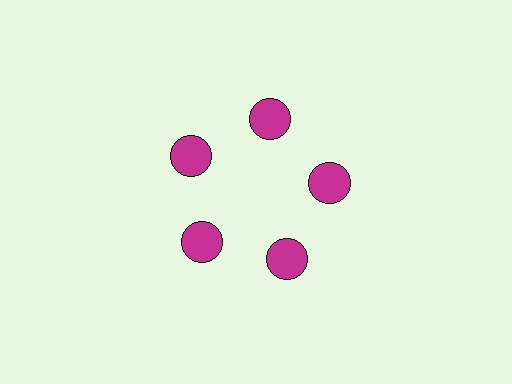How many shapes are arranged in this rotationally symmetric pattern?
There are 5 shapes, arranged in 5 groups of 1.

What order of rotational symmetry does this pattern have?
This pattern has 5-fold rotational symmetry.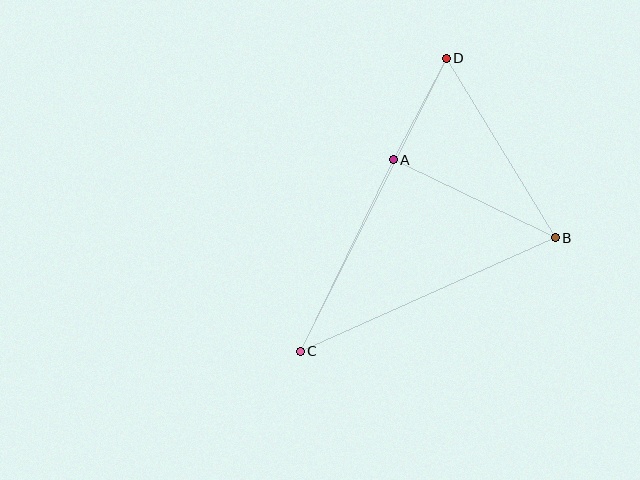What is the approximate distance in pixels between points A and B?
The distance between A and B is approximately 180 pixels.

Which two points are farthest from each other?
Points C and D are farthest from each other.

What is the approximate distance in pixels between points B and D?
The distance between B and D is approximately 210 pixels.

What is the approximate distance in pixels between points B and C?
The distance between B and C is approximately 280 pixels.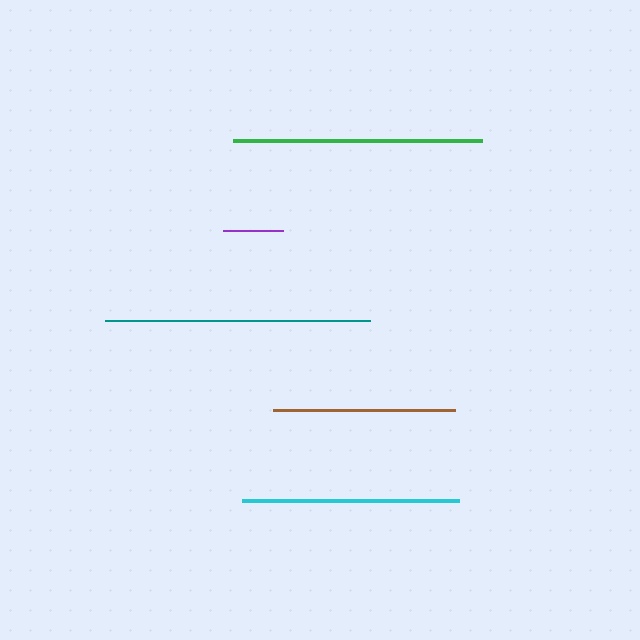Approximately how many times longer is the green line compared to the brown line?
The green line is approximately 1.4 times the length of the brown line.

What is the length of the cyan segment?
The cyan segment is approximately 217 pixels long.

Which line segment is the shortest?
The purple line is the shortest at approximately 61 pixels.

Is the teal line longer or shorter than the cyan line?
The teal line is longer than the cyan line.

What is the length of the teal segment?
The teal segment is approximately 265 pixels long.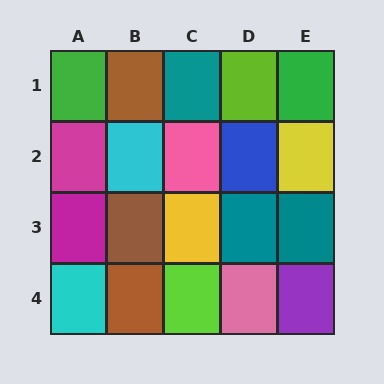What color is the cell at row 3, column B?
Brown.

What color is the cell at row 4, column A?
Cyan.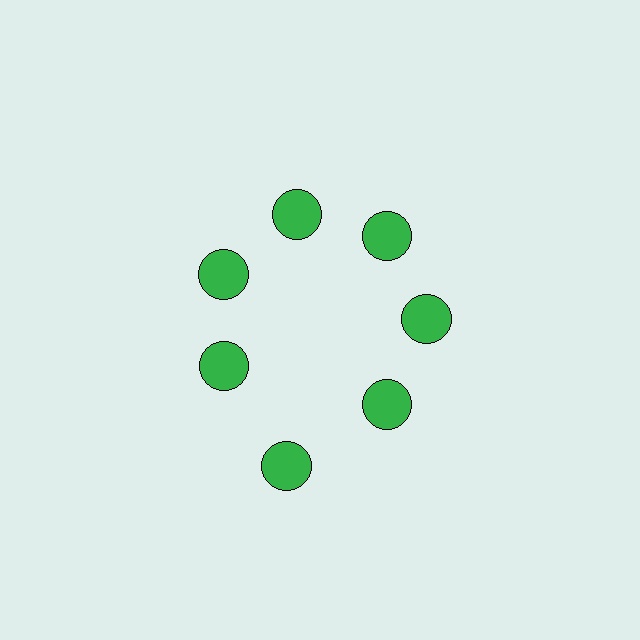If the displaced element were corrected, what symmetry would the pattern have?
It would have 7-fold rotational symmetry — the pattern would map onto itself every 51 degrees.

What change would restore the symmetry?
The symmetry would be restored by moving it inward, back onto the ring so that all 7 circles sit at equal angles and equal distance from the center.